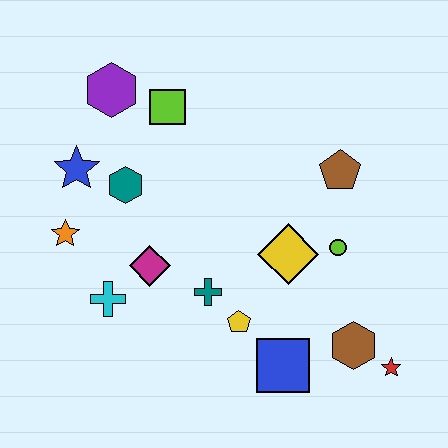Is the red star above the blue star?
No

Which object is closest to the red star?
The brown hexagon is closest to the red star.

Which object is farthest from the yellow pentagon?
The purple hexagon is farthest from the yellow pentagon.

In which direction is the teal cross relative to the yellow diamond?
The teal cross is to the left of the yellow diamond.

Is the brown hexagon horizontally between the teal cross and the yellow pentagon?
No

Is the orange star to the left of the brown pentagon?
Yes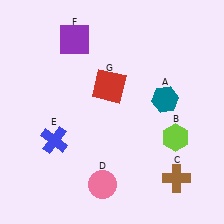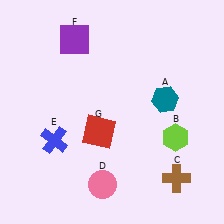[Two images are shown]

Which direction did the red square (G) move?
The red square (G) moved down.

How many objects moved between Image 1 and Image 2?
1 object moved between the two images.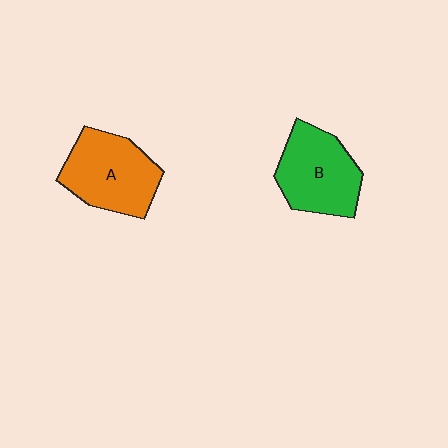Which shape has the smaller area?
Shape B (green).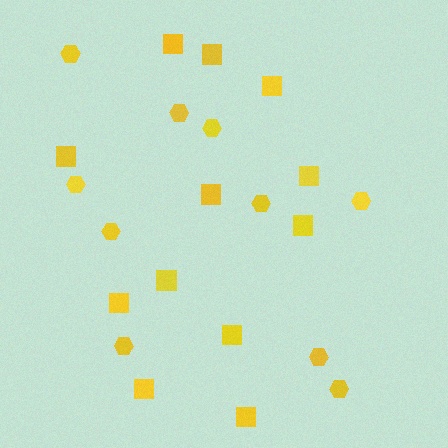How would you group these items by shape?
There are 2 groups: one group of hexagons (10) and one group of squares (12).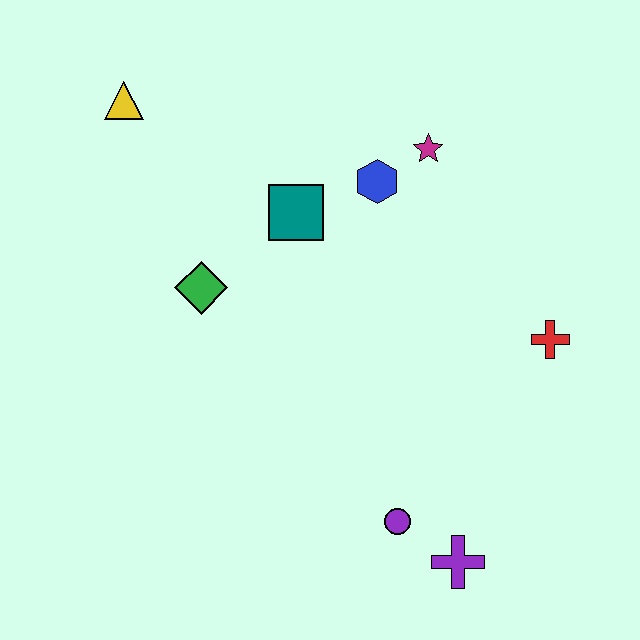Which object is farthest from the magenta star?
The purple cross is farthest from the magenta star.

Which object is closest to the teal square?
The blue hexagon is closest to the teal square.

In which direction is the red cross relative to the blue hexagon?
The red cross is to the right of the blue hexagon.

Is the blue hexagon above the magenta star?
No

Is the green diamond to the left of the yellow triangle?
No